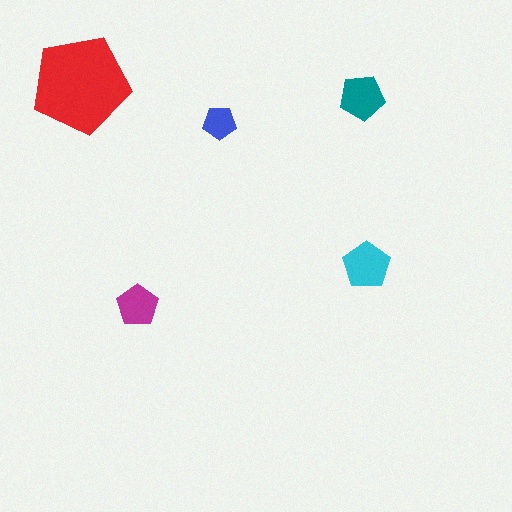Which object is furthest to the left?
The red pentagon is leftmost.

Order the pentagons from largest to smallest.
the red one, the cyan one, the teal one, the magenta one, the blue one.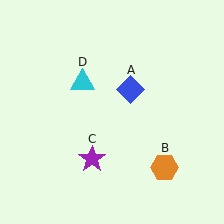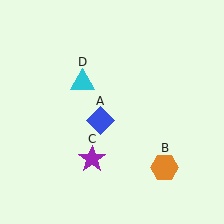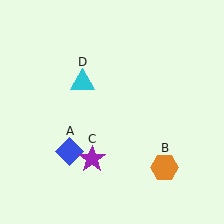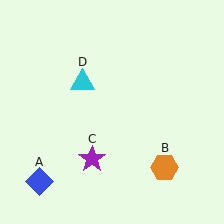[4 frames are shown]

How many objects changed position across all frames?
1 object changed position: blue diamond (object A).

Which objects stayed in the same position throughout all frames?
Orange hexagon (object B) and purple star (object C) and cyan triangle (object D) remained stationary.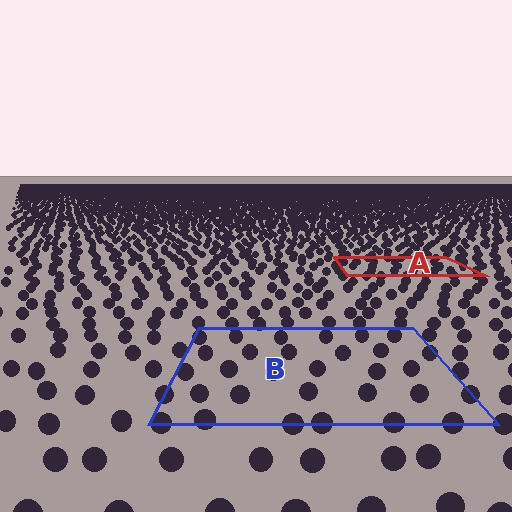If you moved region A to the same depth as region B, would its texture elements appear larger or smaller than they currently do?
They would appear larger. At a closer depth, the same texture elements are projected at a bigger on-screen size.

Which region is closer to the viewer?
Region B is closer. The texture elements there are larger and more spread out.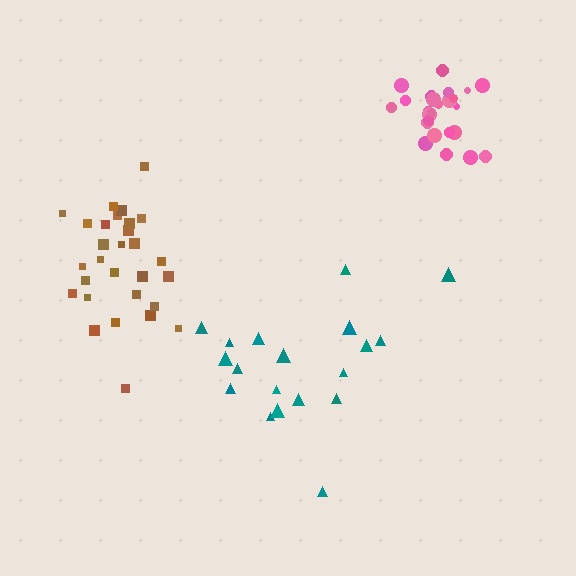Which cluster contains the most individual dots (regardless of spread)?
Brown (30).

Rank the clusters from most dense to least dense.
pink, brown, teal.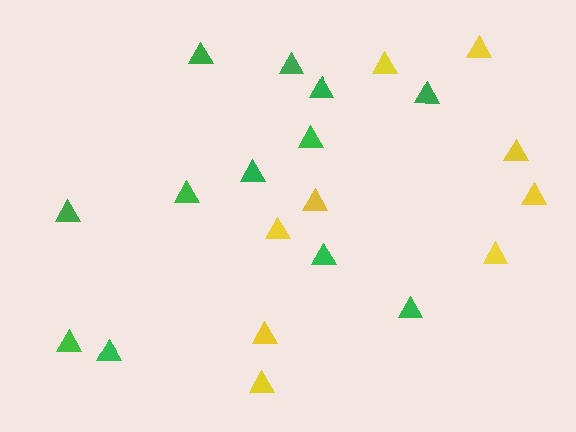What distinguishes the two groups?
There are 2 groups: one group of yellow triangles (9) and one group of green triangles (12).